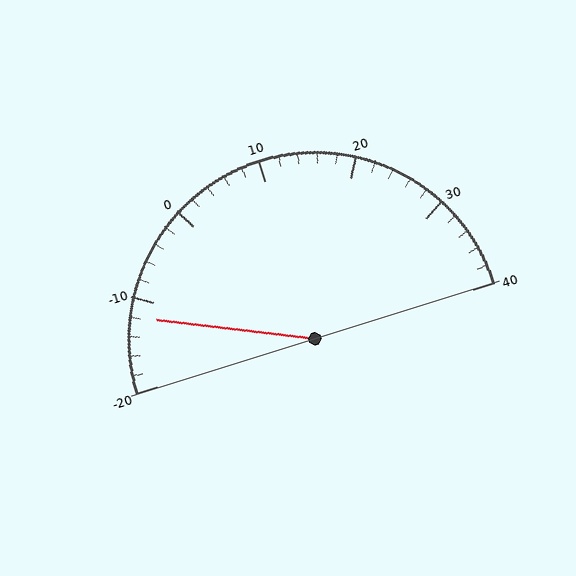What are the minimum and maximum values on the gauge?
The gauge ranges from -20 to 40.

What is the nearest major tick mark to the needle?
The nearest major tick mark is -10.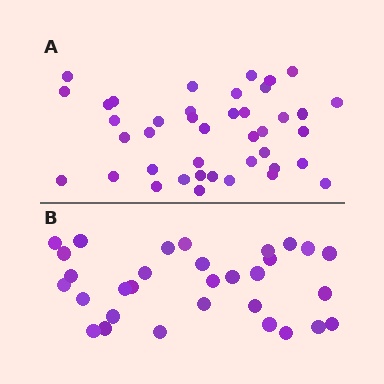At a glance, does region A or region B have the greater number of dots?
Region A (the top region) has more dots.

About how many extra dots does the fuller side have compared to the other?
Region A has roughly 10 or so more dots than region B.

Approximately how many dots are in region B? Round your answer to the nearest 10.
About 30 dots. (The exact count is 31, which rounds to 30.)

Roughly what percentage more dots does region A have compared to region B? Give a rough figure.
About 30% more.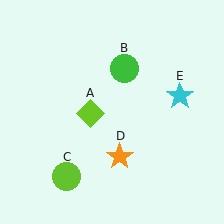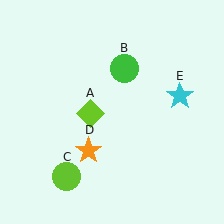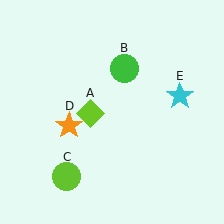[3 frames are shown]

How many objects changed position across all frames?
1 object changed position: orange star (object D).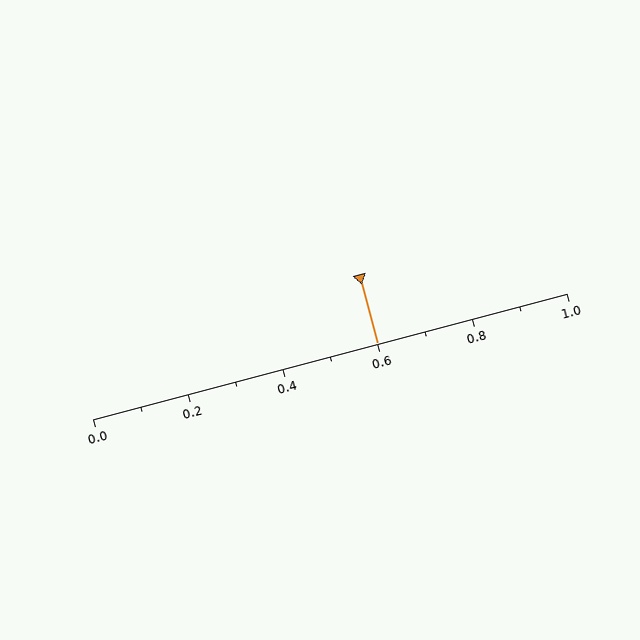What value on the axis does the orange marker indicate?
The marker indicates approximately 0.6.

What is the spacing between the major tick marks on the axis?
The major ticks are spaced 0.2 apart.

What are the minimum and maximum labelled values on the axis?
The axis runs from 0.0 to 1.0.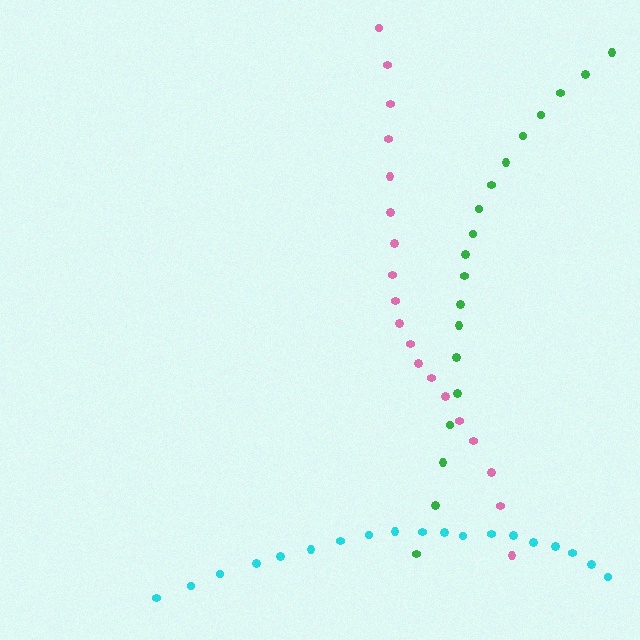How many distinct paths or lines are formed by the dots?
There are 3 distinct paths.